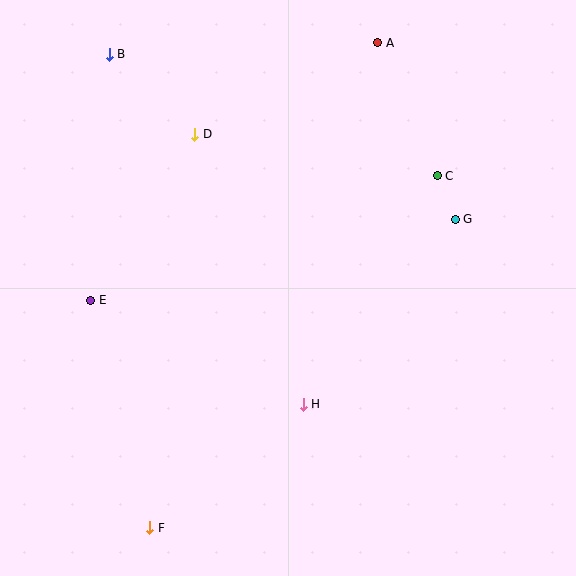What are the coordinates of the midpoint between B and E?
The midpoint between B and E is at (100, 177).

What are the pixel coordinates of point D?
Point D is at (195, 134).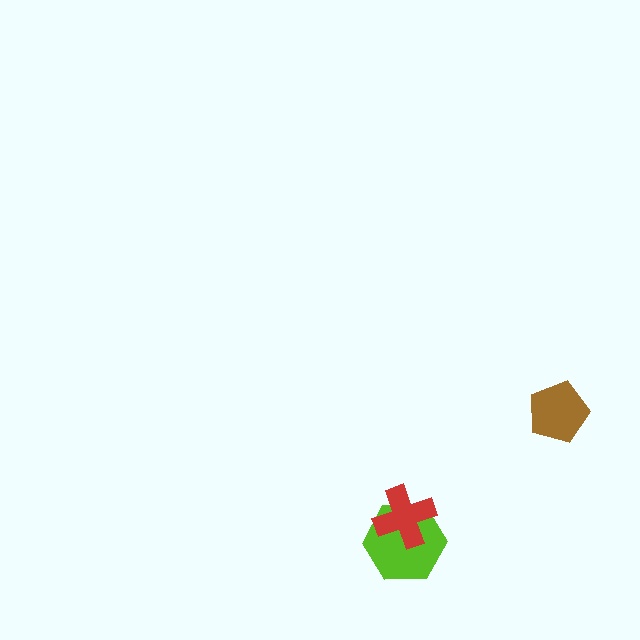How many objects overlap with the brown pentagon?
0 objects overlap with the brown pentagon.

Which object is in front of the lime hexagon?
The red cross is in front of the lime hexagon.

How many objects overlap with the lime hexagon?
1 object overlaps with the lime hexagon.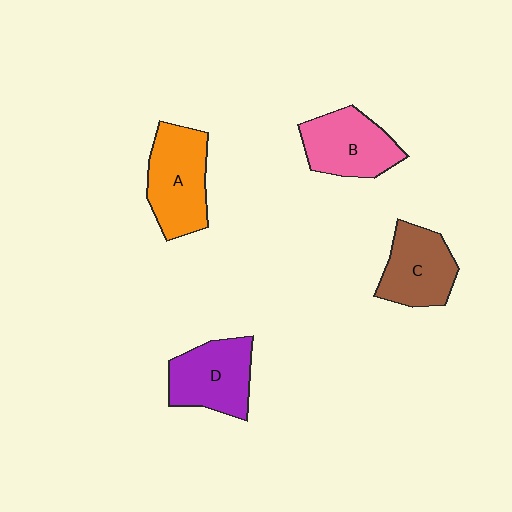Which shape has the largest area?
Shape A (orange).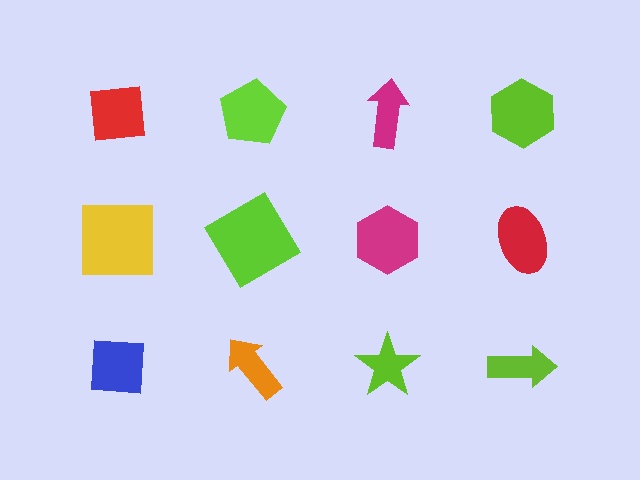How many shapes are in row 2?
4 shapes.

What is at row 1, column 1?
A red square.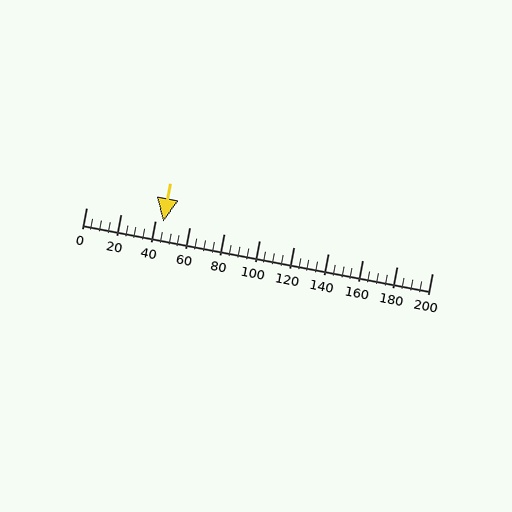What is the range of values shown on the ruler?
The ruler shows values from 0 to 200.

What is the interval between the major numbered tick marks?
The major tick marks are spaced 20 units apart.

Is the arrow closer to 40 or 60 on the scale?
The arrow is closer to 40.